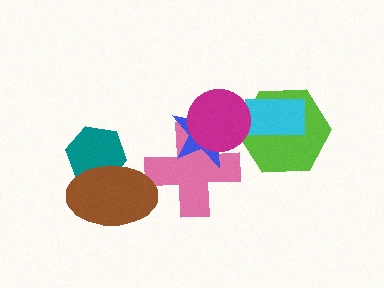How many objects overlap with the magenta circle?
3 objects overlap with the magenta circle.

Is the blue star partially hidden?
Yes, it is partially covered by another shape.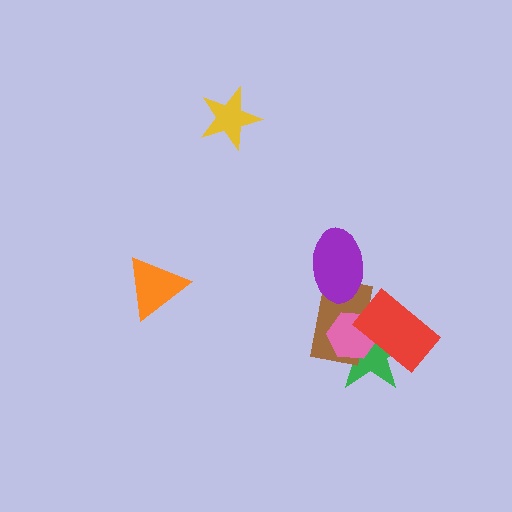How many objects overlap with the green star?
3 objects overlap with the green star.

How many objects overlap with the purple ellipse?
1 object overlaps with the purple ellipse.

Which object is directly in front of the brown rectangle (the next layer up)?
The pink hexagon is directly in front of the brown rectangle.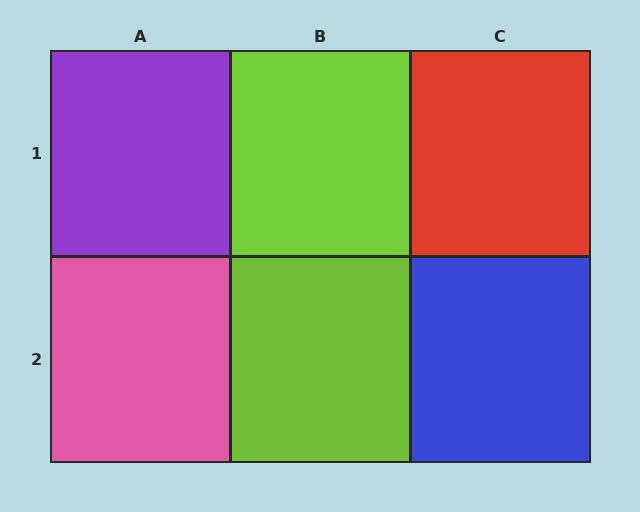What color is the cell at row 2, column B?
Lime.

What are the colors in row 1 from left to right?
Purple, lime, red.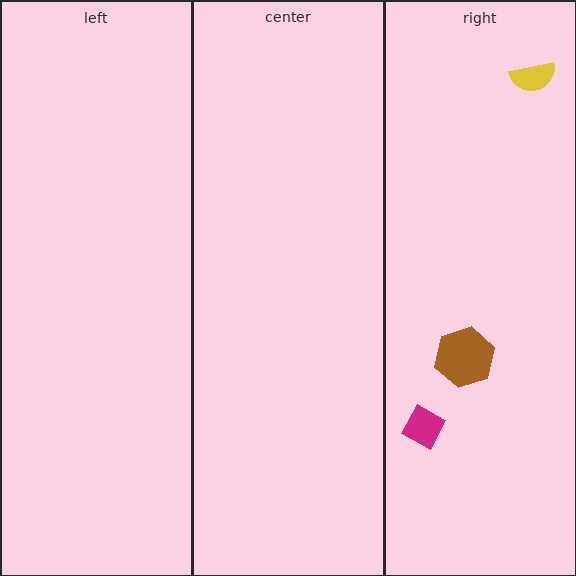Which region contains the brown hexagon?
The right region.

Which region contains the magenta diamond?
The right region.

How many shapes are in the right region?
3.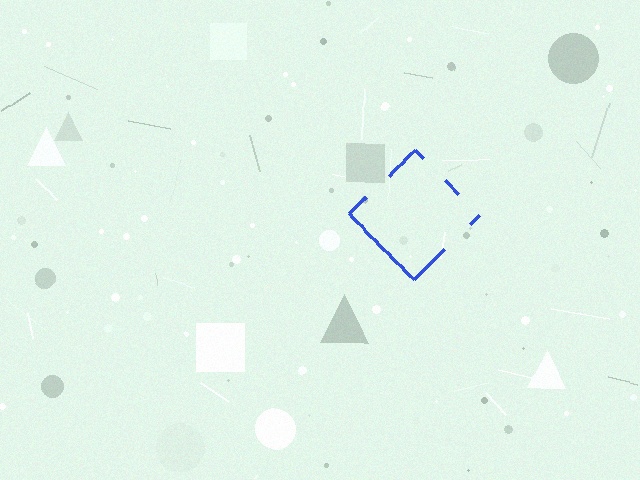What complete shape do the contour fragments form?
The contour fragments form a diamond.